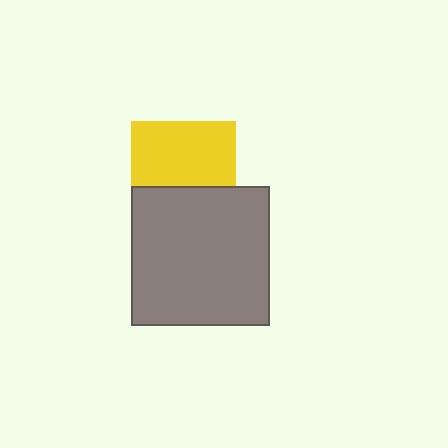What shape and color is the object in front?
The object in front is a gray square.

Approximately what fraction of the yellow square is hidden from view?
Roughly 38% of the yellow square is hidden behind the gray square.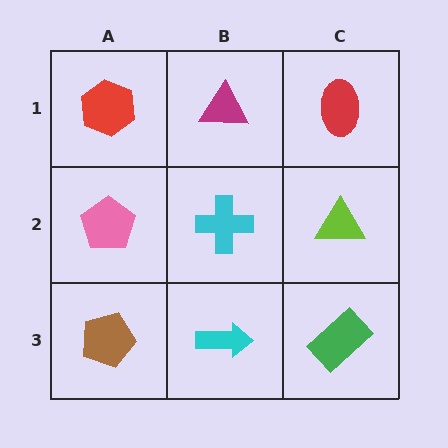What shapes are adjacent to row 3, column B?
A cyan cross (row 2, column B), a brown pentagon (row 3, column A), a green rectangle (row 3, column C).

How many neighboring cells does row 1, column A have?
2.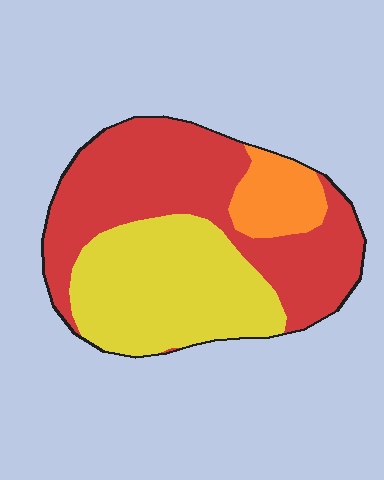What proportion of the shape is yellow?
Yellow takes up between a quarter and a half of the shape.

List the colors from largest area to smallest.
From largest to smallest: red, yellow, orange.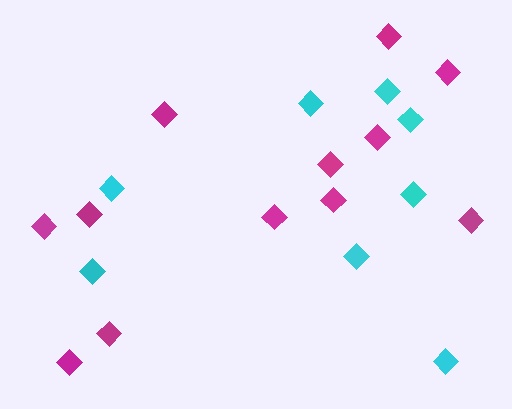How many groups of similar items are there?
There are 2 groups: one group of magenta diamonds (12) and one group of cyan diamonds (8).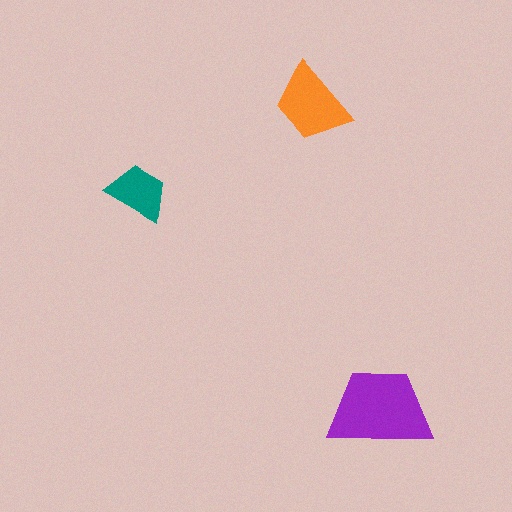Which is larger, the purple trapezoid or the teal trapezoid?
The purple one.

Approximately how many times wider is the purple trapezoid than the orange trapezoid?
About 1.5 times wider.